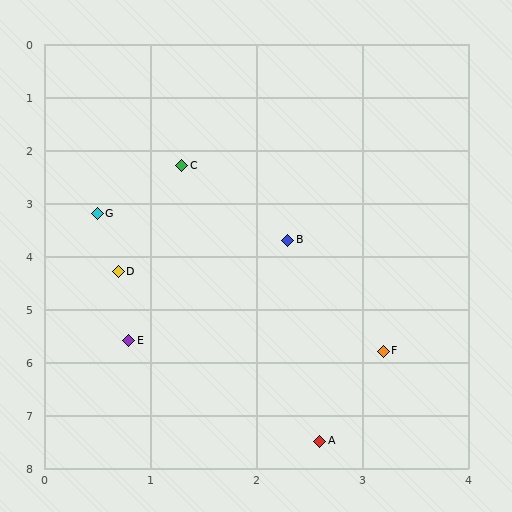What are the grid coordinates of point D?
Point D is at approximately (0.7, 4.3).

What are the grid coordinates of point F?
Point F is at approximately (3.2, 5.8).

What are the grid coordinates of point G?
Point G is at approximately (0.5, 3.2).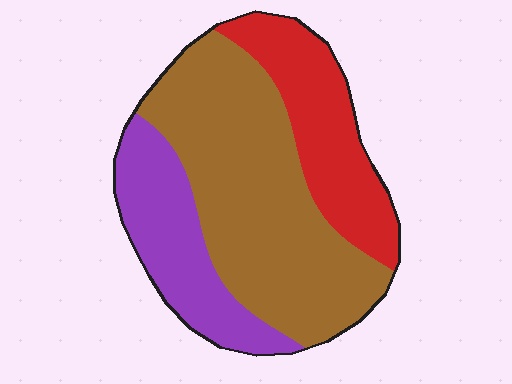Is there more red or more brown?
Brown.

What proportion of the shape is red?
Red covers roughly 25% of the shape.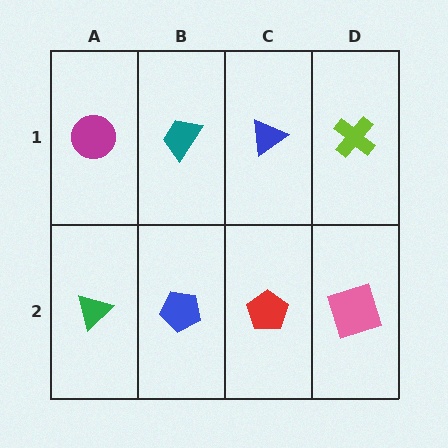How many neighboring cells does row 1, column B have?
3.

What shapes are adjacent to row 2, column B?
A teal trapezoid (row 1, column B), a green triangle (row 2, column A), a red pentagon (row 2, column C).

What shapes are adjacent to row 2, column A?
A magenta circle (row 1, column A), a blue pentagon (row 2, column B).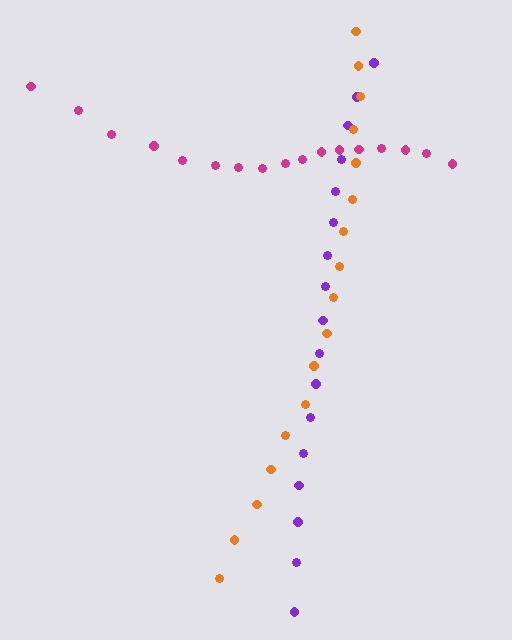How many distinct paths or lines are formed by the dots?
There are 3 distinct paths.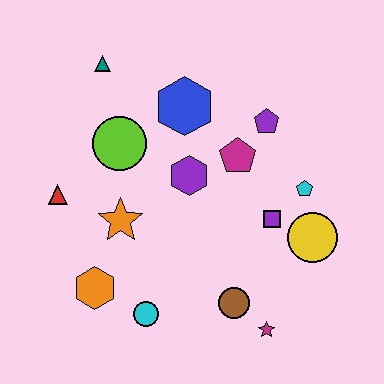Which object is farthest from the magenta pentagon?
The orange hexagon is farthest from the magenta pentagon.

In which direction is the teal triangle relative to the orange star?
The teal triangle is above the orange star.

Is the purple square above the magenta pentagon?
No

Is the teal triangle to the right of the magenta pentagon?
No